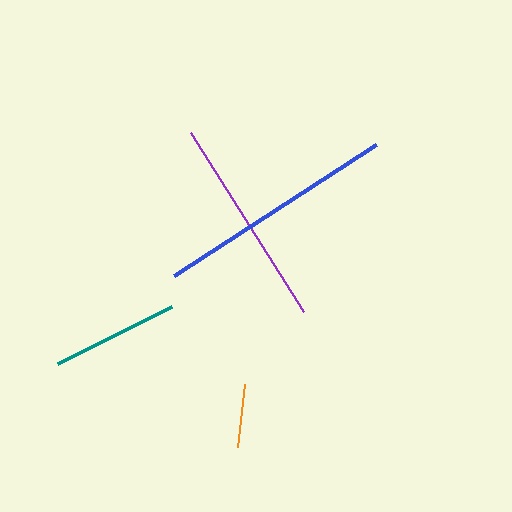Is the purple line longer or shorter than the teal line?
The purple line is longer than the teal line.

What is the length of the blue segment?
The blue segment is approximately 240 pixels long.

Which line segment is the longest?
The blue line is the longest at approximately 240 pixels.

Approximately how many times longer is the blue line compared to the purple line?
The blue line is approximately 1.1 times the length of the purple line.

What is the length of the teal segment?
The teal segment is approximately 128 pixels long.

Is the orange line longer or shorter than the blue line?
The blue line is longer than the orange line.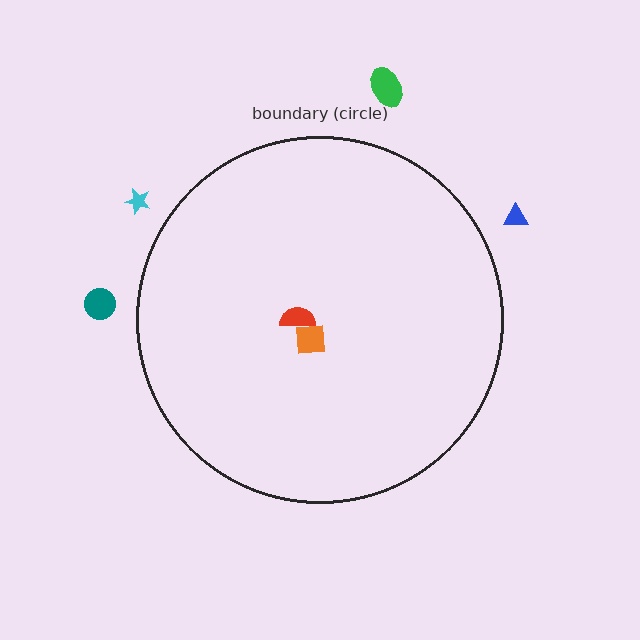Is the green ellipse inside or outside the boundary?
Outside.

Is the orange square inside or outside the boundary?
Inside.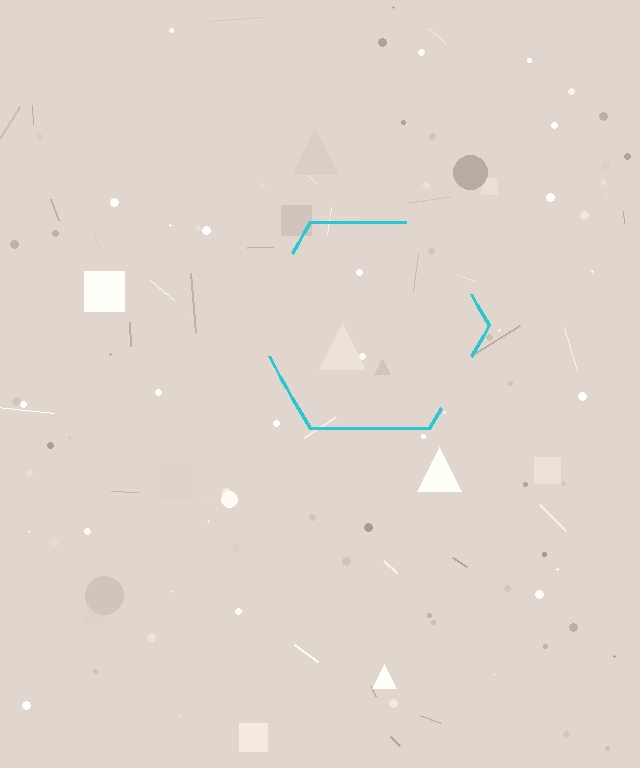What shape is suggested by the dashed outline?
The dashed outline suggests a hexagon.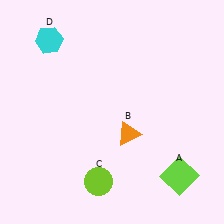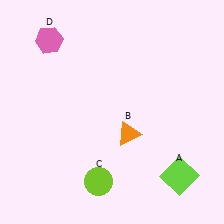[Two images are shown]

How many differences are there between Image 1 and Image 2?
There is 1 difference between the two images.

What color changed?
The hexagon (D) changed from cyan in Image 1 to pink in Image 2.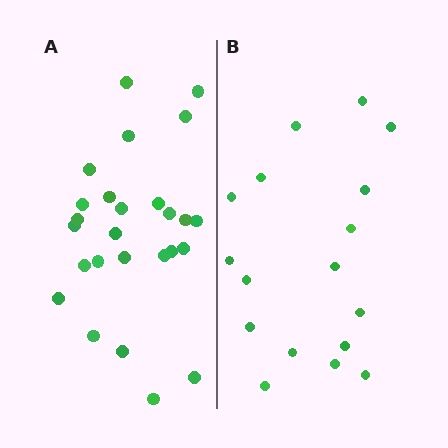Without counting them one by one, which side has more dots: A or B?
Region A (the left region) has more dots.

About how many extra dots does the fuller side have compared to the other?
Region A has roughly 8 or so more dots than region B.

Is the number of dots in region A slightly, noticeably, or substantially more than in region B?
Region A has substantially more. The ratio is roughly 1.5 to 1.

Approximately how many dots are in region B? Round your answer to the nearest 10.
About 20 dots. (The exact count is 17, which rounds to 20.)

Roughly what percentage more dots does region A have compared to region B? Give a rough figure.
About 55% more.